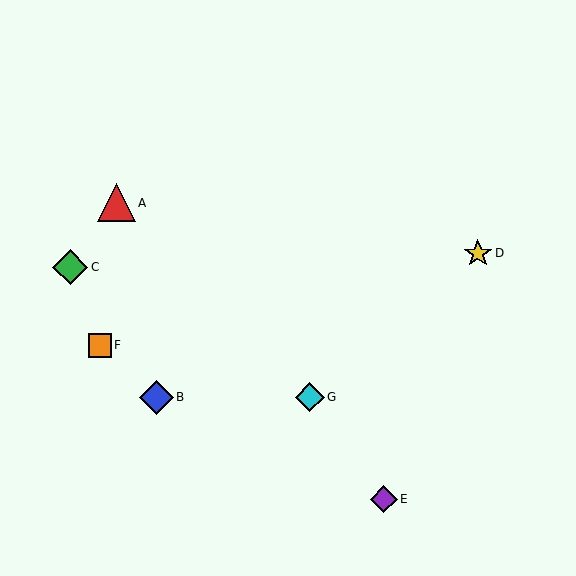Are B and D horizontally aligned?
No, B is at y≈397 and D is at y≈253.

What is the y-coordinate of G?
Object G is at y≈397.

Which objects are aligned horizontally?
Objects B, G are aligned horizontally.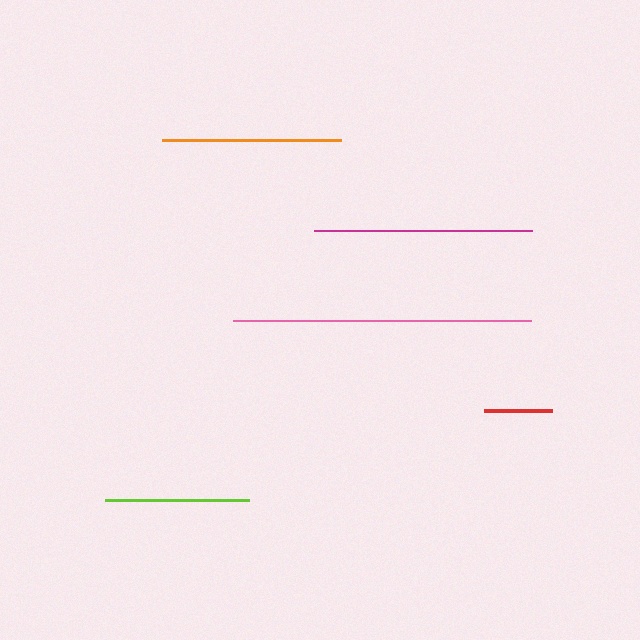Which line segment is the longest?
The pink line is the longest at approximately 297 pixels.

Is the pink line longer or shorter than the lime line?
The pink line is longer than the lime line.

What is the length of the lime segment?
The lime segment is approximately 144 pixels long.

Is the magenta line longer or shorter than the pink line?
The pink line is longer than the magenta line.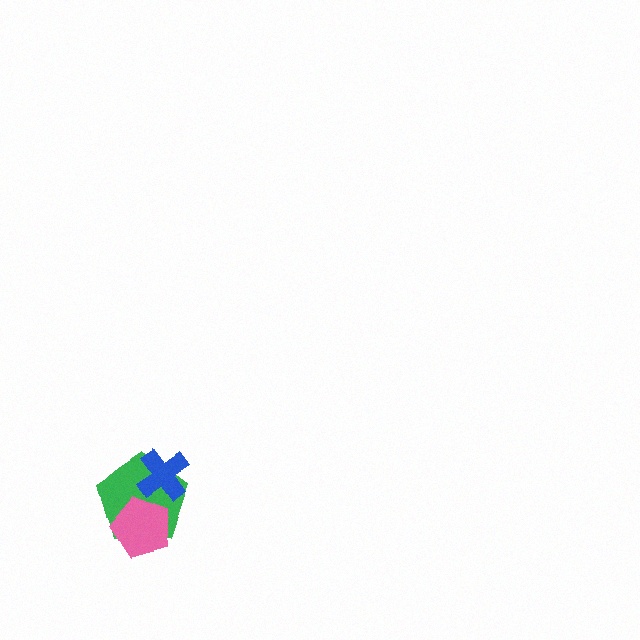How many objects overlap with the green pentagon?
2 objects overlap with the green pentagon.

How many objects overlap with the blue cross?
1 object overlaps with the blue cross.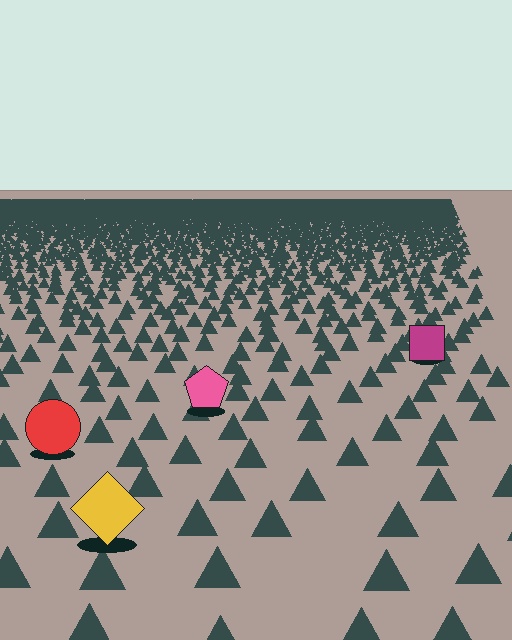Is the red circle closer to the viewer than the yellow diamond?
No. The yellow diamond is closer — you can tell from the texture gradient: the ground texture is coarser near it.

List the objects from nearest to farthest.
From nearest to farthest: the yellow diamond, the red circle, the pink pentagon, the magenta square.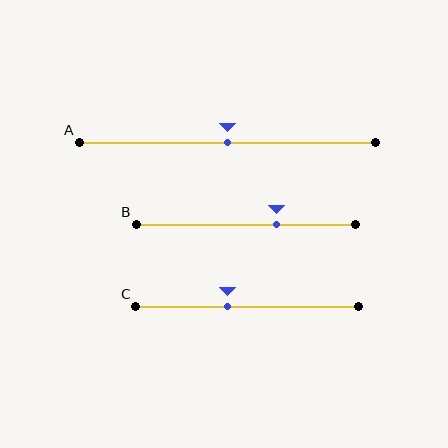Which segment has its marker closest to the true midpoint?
Segment A has its marker closest to the true midpoint.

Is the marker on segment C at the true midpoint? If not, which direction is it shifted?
No, the marker on segment C is shifted to the left by about 9% of the segment length.